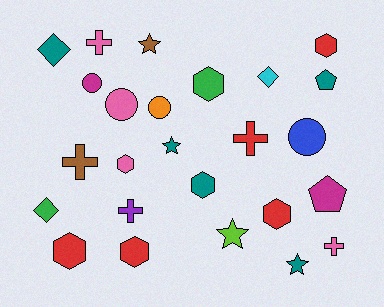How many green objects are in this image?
There are 2 green objects.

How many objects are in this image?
There are 25 objects.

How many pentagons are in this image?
There are 2 pentagons.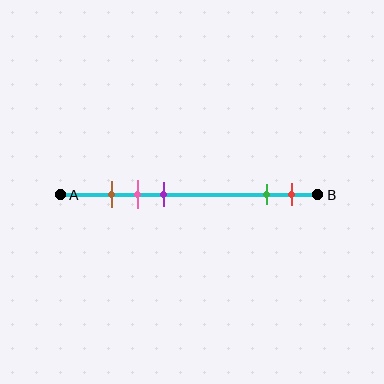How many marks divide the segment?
There are 5 marks dividing the segment.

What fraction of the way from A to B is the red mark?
The red mark is approximately 90% (0.9) of the way from A to B.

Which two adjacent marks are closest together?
The brown and pink marks are the closest adjacent pair.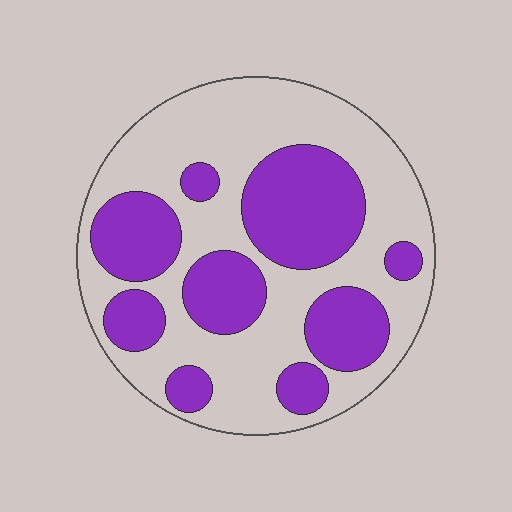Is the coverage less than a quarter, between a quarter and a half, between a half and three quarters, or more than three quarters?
Between a quarter and a half.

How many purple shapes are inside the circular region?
9.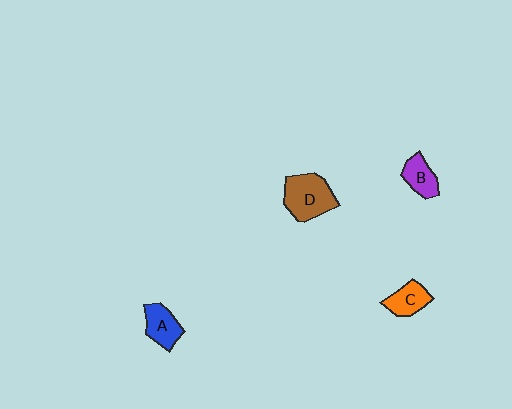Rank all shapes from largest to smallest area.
From largest to smallest: D (brown), A (blue), C (orange), B (purple).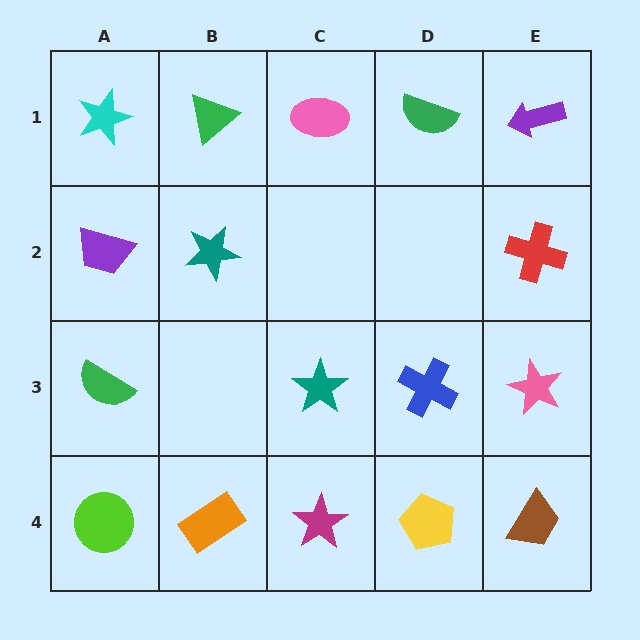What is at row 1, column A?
A cyan star.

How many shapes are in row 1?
5 shapes.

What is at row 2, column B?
A teal star.